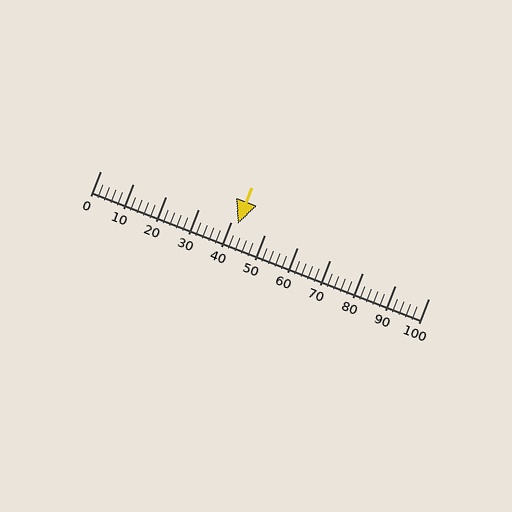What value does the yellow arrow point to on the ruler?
The yellow arrow points to approximately 42.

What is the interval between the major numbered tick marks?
The major tick marks are spaced 10 units apart.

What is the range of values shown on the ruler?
The ruler shows values from 0 to 100.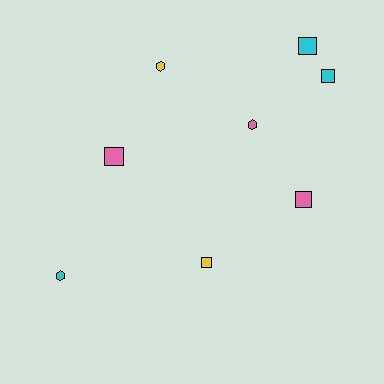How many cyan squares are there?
There are 2 cyan squares.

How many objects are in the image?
There are 8 objects.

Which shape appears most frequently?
Square, with 5 objects.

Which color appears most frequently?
Cyan, with 3 objects.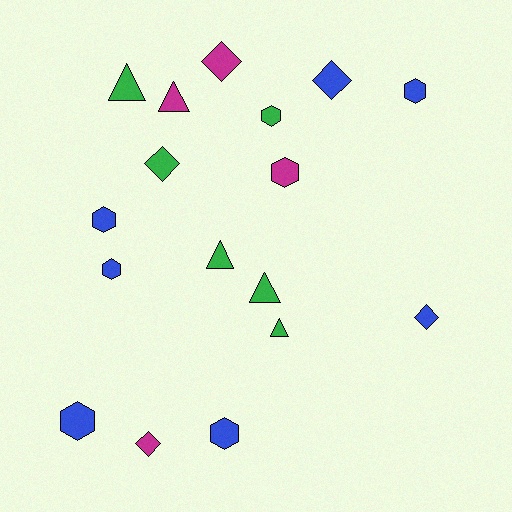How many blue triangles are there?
There are no blue triangles.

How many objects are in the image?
There are 17 objects.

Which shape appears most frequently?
Hexagon, with 7 objects.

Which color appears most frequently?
Blue, with 7 objects.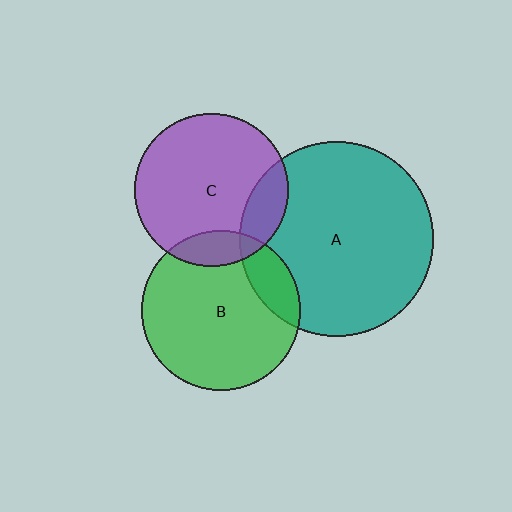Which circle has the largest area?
Circle A (teal).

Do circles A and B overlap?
Yes.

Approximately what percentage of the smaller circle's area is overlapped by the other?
Approximately 15%.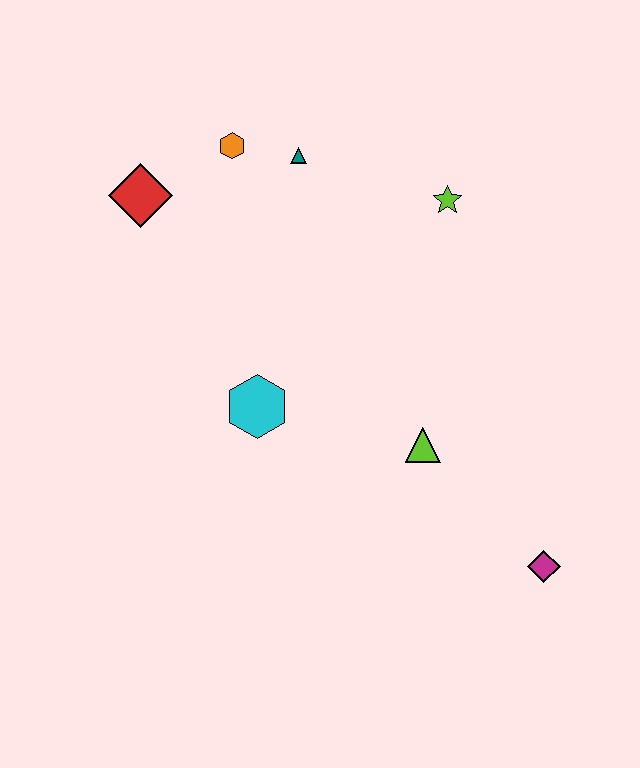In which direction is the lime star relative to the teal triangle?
The lime star is to the right of the teal triangle.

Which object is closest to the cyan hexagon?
The lime triangle is closest to the cyan hexagon.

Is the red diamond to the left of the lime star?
Yes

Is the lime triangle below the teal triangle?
Yes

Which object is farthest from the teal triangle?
The magenta diamond is farthest from the teal triangle.